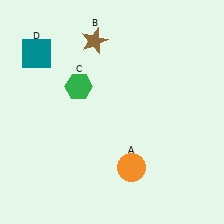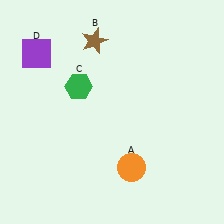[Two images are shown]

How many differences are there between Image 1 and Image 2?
There is 1 difference between the two images.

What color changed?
The square (D) changed from teal in Image 1 to purple in Image 2.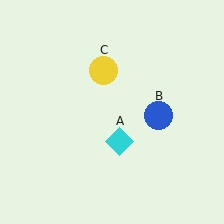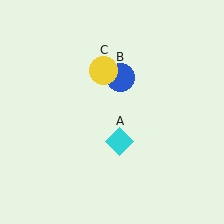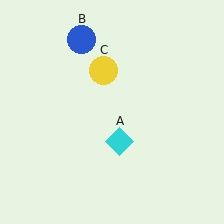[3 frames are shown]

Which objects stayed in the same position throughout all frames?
Cyan diamond (object A) and yellow circle (object C) remained stationary.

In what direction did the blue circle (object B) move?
The blue circle (object B) moved up and to the left.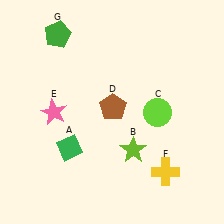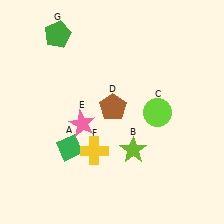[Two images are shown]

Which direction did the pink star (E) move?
The pink star (E) moved right.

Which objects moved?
The objects that moved are: the pink star (E), the yellow cross (F).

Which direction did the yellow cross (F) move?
The yellow cross (F) moved left.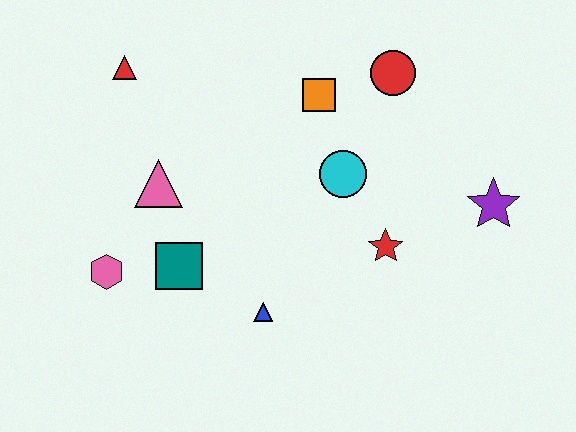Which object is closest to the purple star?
The red star is closest to the purple star.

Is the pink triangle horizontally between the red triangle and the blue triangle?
Yes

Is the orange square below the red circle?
Yes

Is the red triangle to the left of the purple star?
Yes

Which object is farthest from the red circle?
The pink hexagon is farthest from the red circle.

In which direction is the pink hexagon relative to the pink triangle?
The pink hexagon is below the pink triangle.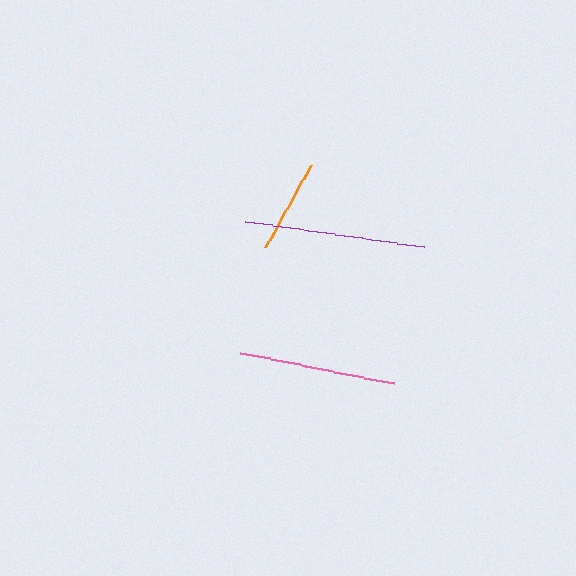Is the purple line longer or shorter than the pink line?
The purple line is longer than the pink line.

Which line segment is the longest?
The purple line is the longest at approximately 182 pixels.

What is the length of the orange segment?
The orange segment is approximately 94 pixels long.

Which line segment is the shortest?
The orange line is the shortest at approximately 94 pixels.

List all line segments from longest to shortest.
From longest to shortest: purple, pink, orange.